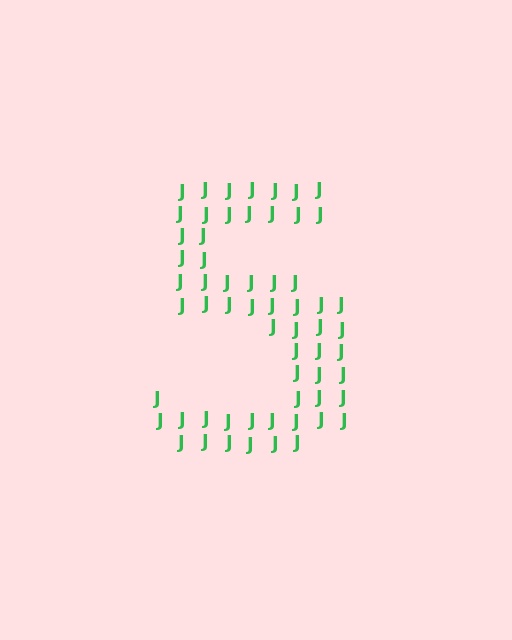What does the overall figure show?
The overall figure shows the digit 5.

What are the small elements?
The small elements are letter J's.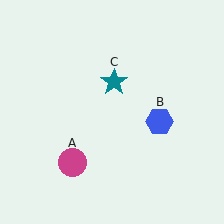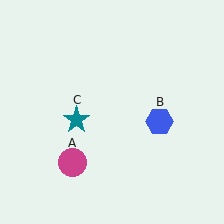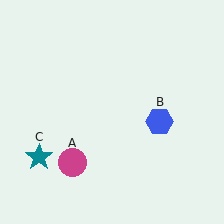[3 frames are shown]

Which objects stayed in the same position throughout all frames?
Magenta circle (object A) and blue hexagon (object B) remained stationary.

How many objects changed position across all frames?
1 object changed position: teal star (object C).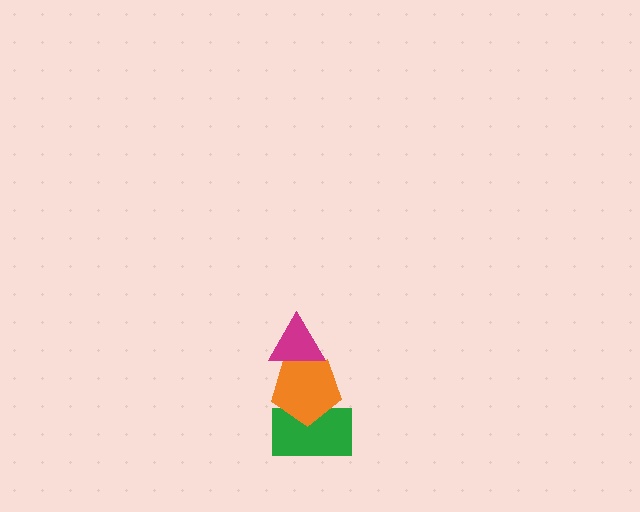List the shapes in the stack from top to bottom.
From top to bottom: the magenta triangle, the orange pentagon, the green rectangle.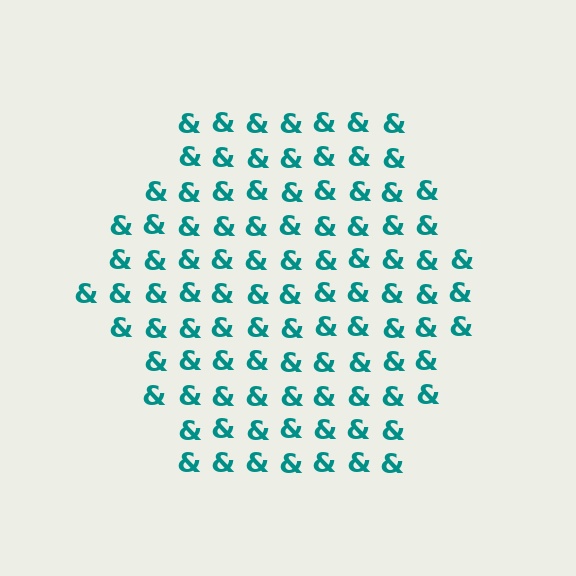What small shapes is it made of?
It is made of small ampersands.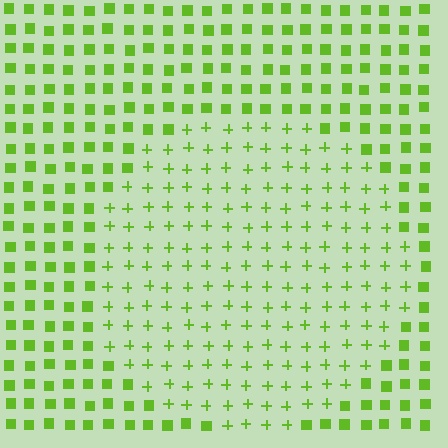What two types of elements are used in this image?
The image uses plus signs inside the circle region and squares outside it.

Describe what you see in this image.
The image is filled with small lime elements arranged in a uniform grid. A circle-shaped region contains plus signs, while the surrounding area contains squares. The boundary is defined purely by the change in element shape.